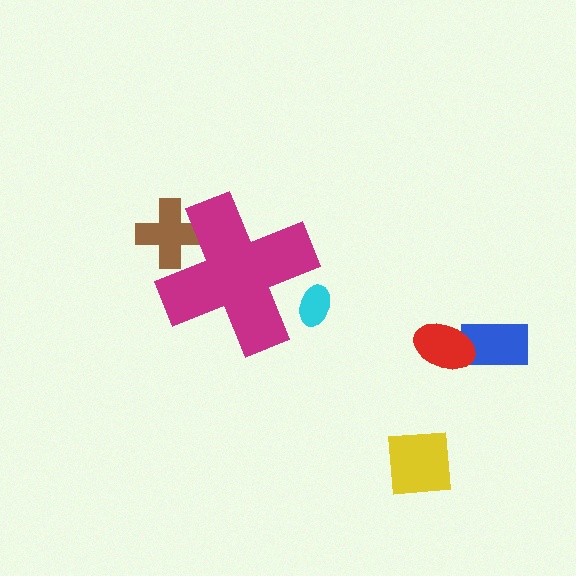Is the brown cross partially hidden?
Yes, the brown cross is partially hidden behind the magenta cross.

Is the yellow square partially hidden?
No, the yellow square is fully visible.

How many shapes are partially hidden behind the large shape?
2 shapes are partially hidden.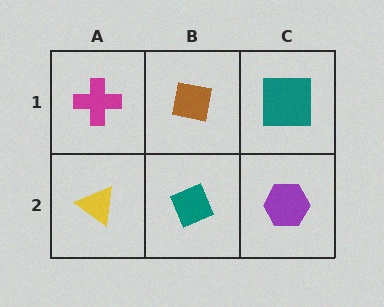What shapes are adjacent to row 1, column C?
A purple hexagon (row 2, column C), a brown square (row 1, column B).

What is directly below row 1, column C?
A purple hexagon.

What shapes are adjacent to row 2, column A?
A magenta cross (row 1, column A), a teal diamond (row 2, column B).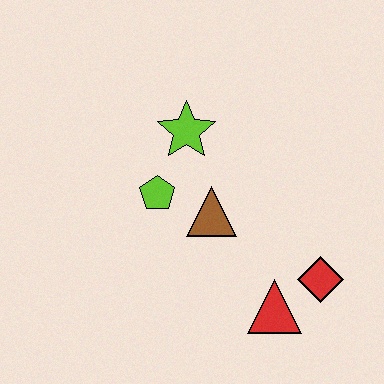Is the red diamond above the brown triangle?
No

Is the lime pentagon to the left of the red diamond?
Yes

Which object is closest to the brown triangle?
The lime pentagon is closest to the brown triangle.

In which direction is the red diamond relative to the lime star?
The red diamond is below the lime star.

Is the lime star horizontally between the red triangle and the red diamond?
No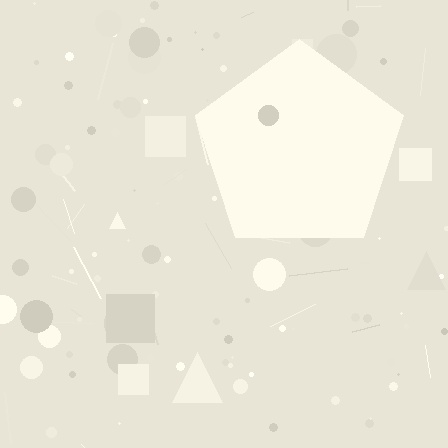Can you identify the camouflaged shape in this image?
The camouflaged shape is a pentagon.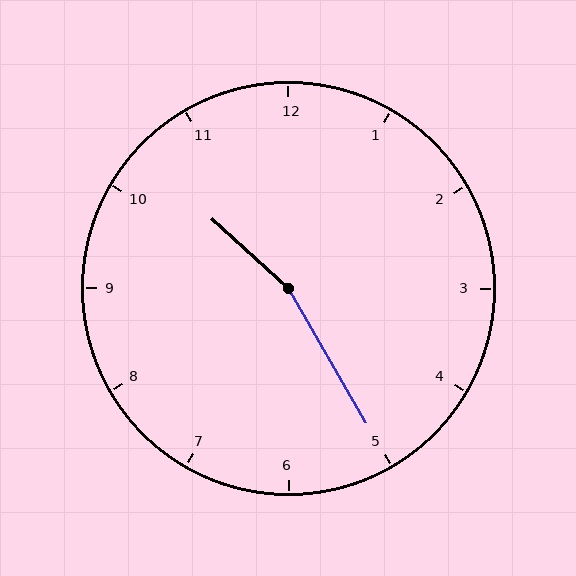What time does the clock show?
10:25.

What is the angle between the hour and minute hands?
Approximately 162 degrees.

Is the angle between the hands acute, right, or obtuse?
It is obtuse.